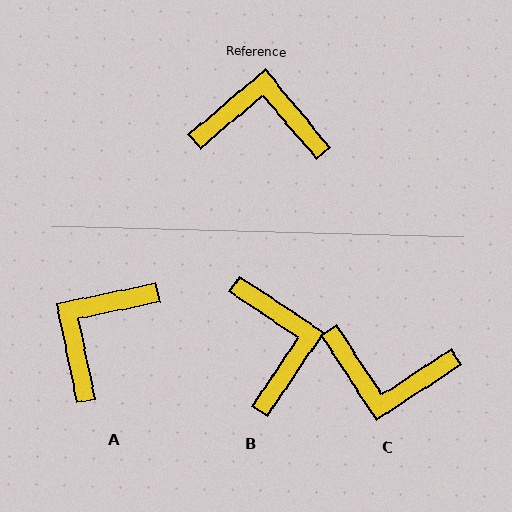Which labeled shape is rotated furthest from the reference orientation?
C, about 173 degrees away.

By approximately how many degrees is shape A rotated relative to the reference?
Approximately 62 degrees counter-clockwise.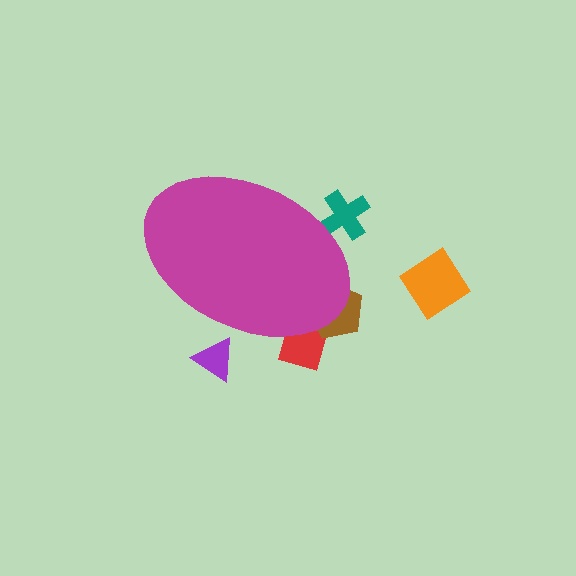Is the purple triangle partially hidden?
Yes, the purple triangle is partially hidden behind the magenta ellipse.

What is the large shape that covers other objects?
A magenta ellipse.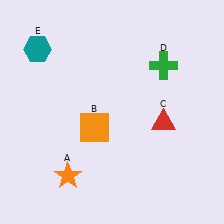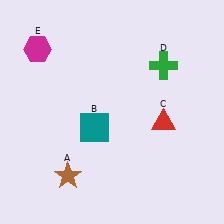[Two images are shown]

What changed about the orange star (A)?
In Image 1, A is orange. In Image 2, it changed to brown.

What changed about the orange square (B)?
In Image 1, B is orange. In Image 2, it changed to teal.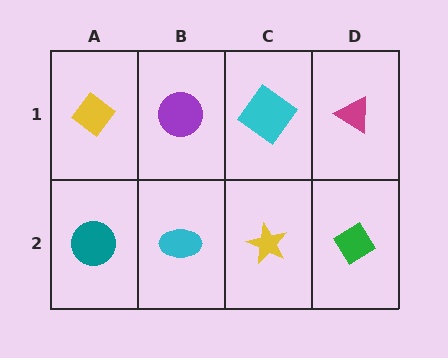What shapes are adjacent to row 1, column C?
A yellow star (row 2, column C), a purple circle (row 1, column B), a magenta triangle (row 1, column D).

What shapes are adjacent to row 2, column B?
A purple circle (row 1, column B), a teal circle (row 2, column A), a yellow star (row 2, column C).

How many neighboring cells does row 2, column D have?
2.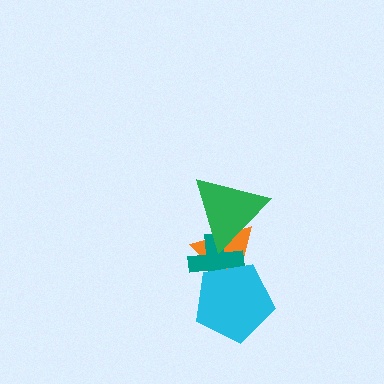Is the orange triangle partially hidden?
Yes, it is partially covered by another shape.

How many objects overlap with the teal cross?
3 objects overlap with the teal cross.